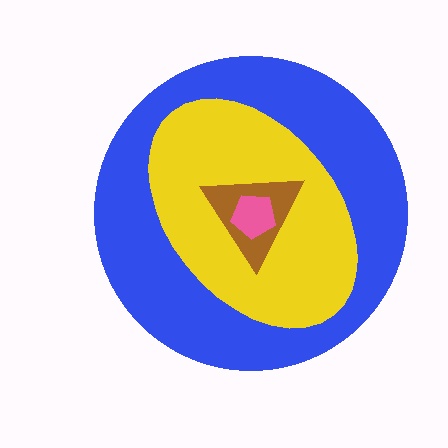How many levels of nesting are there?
4.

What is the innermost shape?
The pink pentagon.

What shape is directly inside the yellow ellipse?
The brown triangle.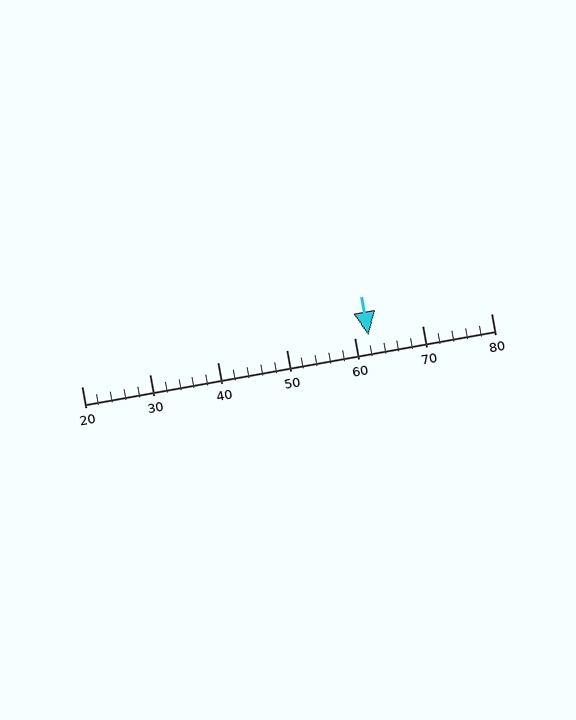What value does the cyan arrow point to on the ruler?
The cyan arrow points to approximately 62.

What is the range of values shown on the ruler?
The ruler shows values from 20 to 80.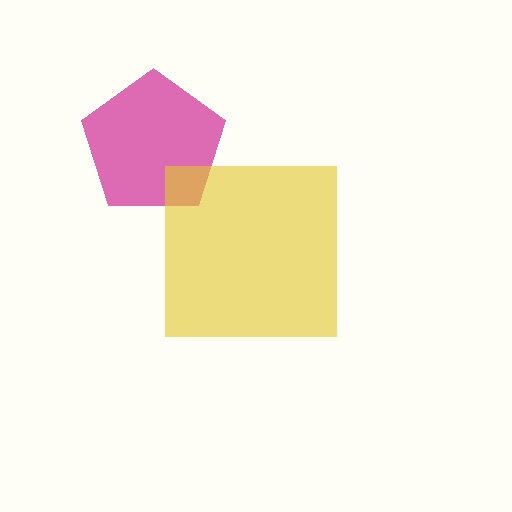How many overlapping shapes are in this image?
There are 2 overlapping shapes in the image.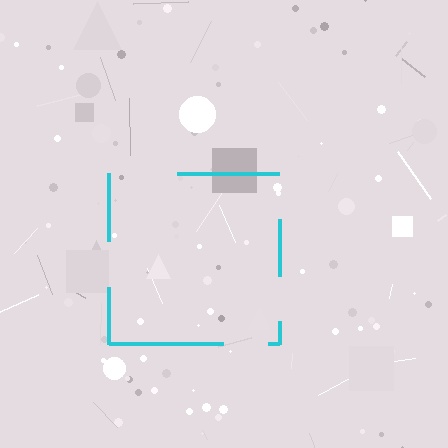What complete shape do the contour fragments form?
The contour fragments form a square.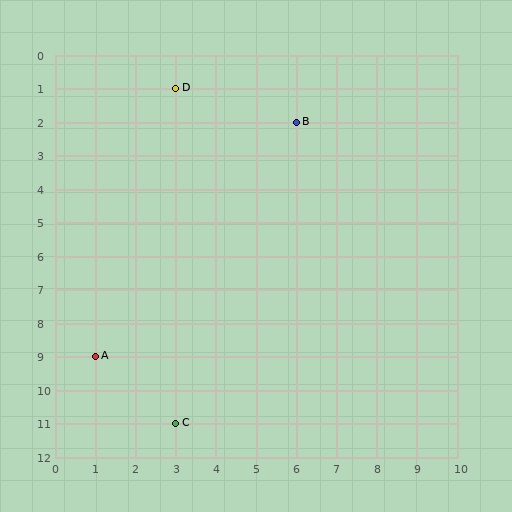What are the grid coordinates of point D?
Point D is at grid coordinates (3, 1).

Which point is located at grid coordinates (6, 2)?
Point B is at (6, 2).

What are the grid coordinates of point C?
Point C is at grid coordinates (3, 11).